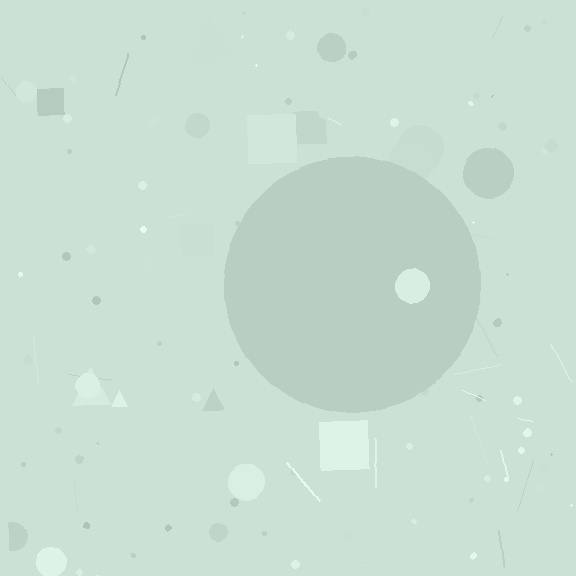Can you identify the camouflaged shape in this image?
The camouflaged shape is a circle.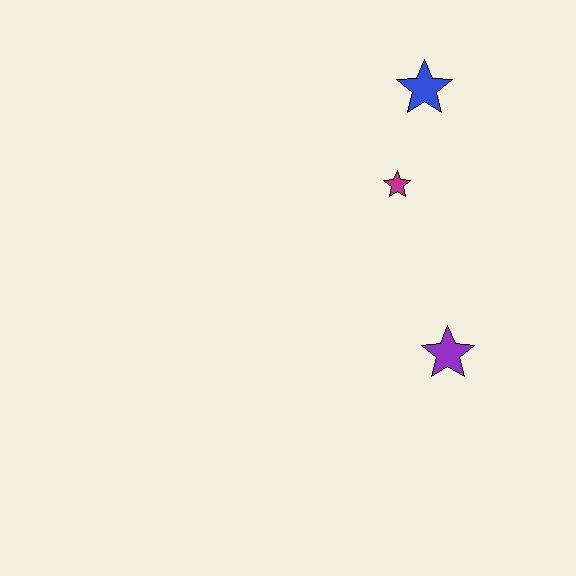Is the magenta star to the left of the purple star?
Yes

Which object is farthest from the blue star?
The purple star is farthest from the blue star.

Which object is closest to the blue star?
The magenta star is closest to the blue star.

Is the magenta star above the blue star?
No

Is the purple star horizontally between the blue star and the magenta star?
No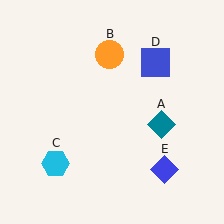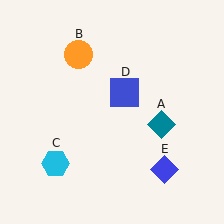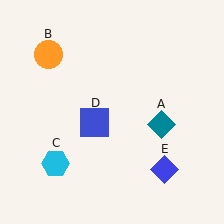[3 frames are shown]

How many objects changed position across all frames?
2 objects changed position: orange circle (object B), blue square (object D).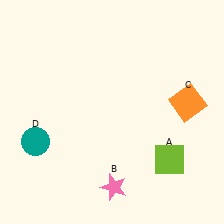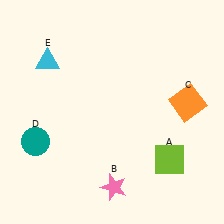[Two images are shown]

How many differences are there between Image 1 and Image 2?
There is 1 difference between the two images.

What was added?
A cyan triangle (E) was added in Image 2.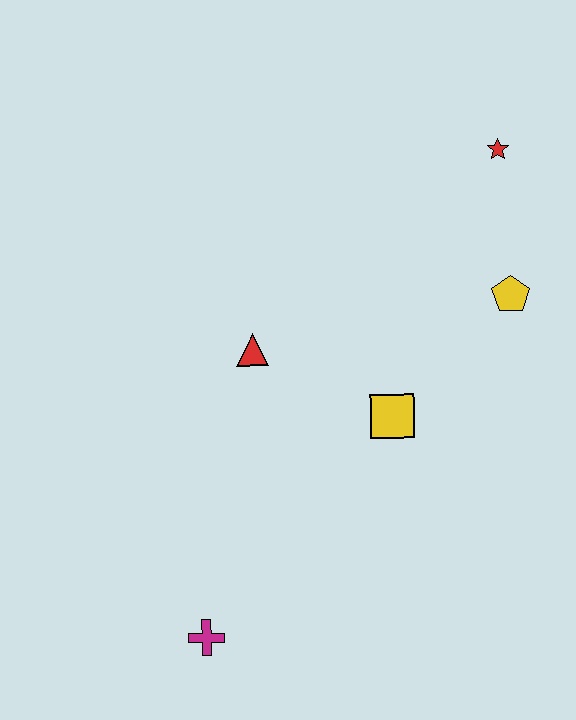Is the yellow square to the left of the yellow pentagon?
Yes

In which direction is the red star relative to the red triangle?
The red star is to the right of the red triangle.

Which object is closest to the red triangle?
The yellow square is closest to the red triangle.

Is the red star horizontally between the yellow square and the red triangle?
No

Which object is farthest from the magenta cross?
The red star is farthest from the magenta cross.